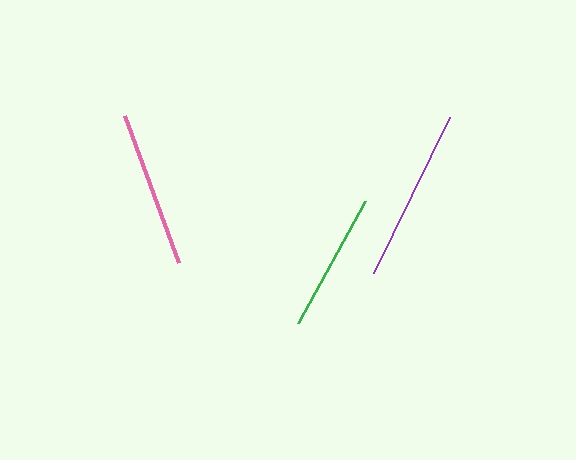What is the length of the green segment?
The green segment is approximately 139 pixels long.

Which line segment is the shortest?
The green line is the shortest at approximately 139 pixels.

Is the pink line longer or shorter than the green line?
The pink line is longer than the green line.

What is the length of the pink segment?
The pink segment is approximately 157 pixels long.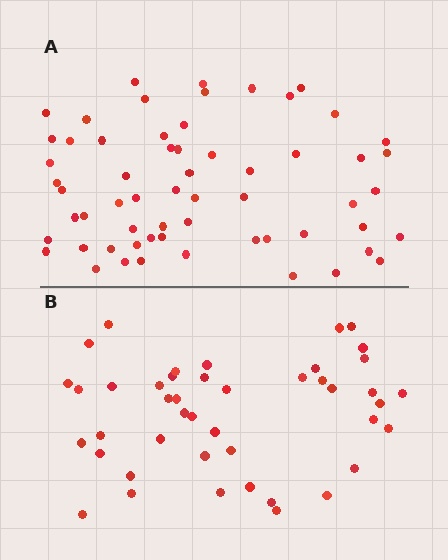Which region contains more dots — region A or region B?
Region A (the top region) has more dots.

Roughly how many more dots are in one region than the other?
Region A has approximately 15 more dots than region B.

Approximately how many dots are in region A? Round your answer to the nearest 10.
About 60 dots.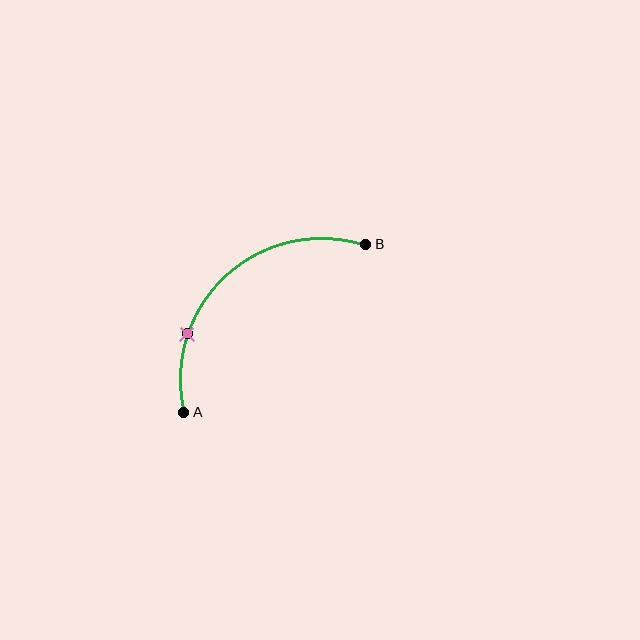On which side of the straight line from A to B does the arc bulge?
The arc bulges above and to the left of the straight line connecting A and B.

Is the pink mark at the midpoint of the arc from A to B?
No. The pink mark lies on the arc but is closer to endpoint A. The arc midpoint would be at the point on the curve equidistant along the arc from both A and B.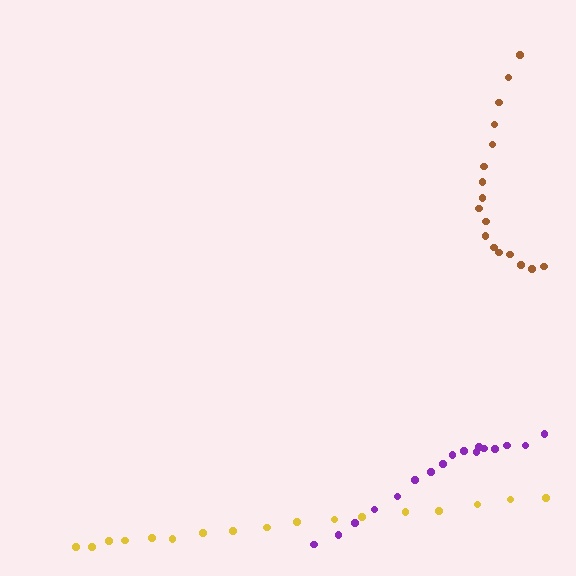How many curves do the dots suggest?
There are 3 distinct paths.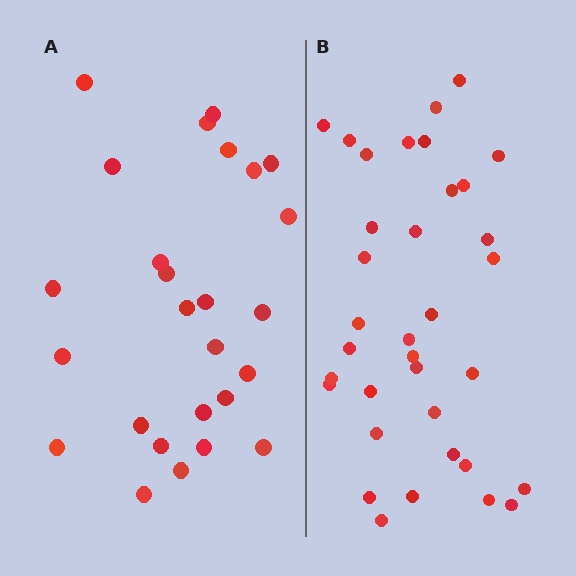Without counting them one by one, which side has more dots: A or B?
Region B (the right region) has more dots.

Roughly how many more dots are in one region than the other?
Region B has roughly 8 or so more dots than region A.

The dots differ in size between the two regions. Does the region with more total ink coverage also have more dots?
No. Region A has more total ink coverage because its dots are larger, but region B actually contains more individual dots. Total area can be misleading — the number of items is what matters here.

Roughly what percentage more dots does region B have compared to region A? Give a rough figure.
About 35% more.